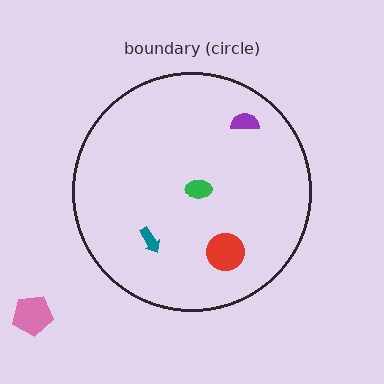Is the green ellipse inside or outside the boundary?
Inside.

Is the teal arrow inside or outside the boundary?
Inside.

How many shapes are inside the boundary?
4 inside, 1 outside.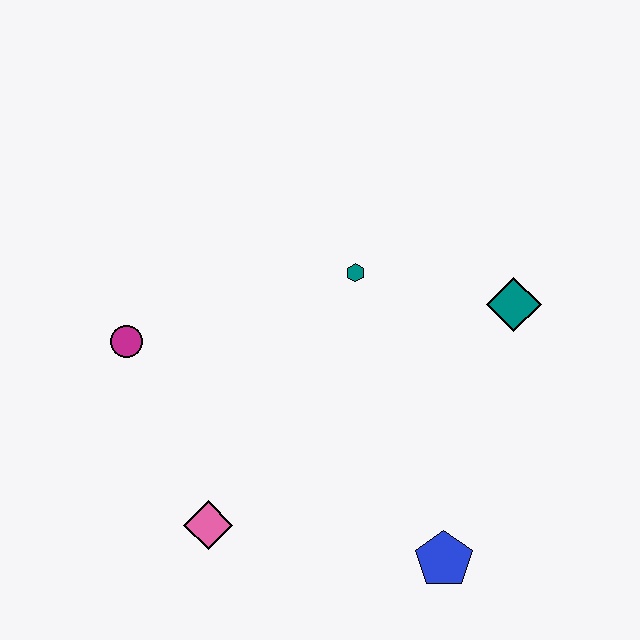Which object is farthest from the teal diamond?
The magenta circle is farthest from the teal diamond.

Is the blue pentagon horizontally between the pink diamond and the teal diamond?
Yes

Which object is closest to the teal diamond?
The teal hexagon is closest to the teal diamond.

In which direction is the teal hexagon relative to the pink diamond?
The teal hexagon is above the pink diamond.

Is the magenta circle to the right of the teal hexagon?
No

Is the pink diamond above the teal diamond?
No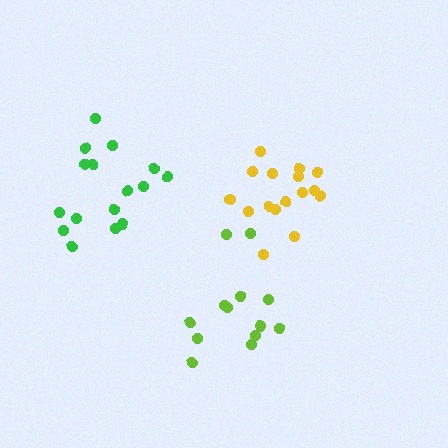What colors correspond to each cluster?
The clusters are colored: yellow, lime, green.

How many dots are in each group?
Group 1: 16 dots, Group 2: 13 dots, Group 3: 16 dots (45 total).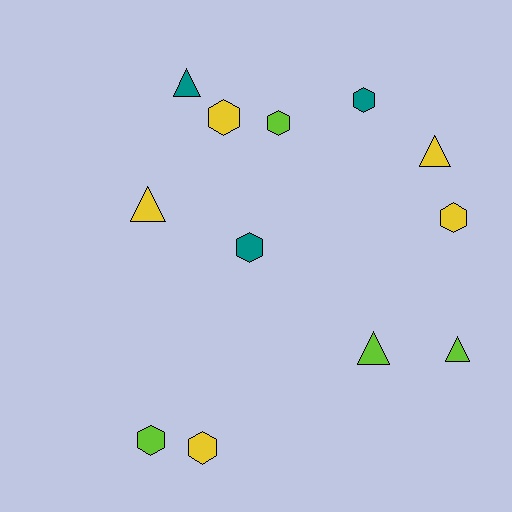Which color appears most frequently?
Yellow, with 5 objects.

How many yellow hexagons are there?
There are 3 yellow hexagons.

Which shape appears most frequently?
Hexagon, with 7 objects.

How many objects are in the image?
There are 12 objects.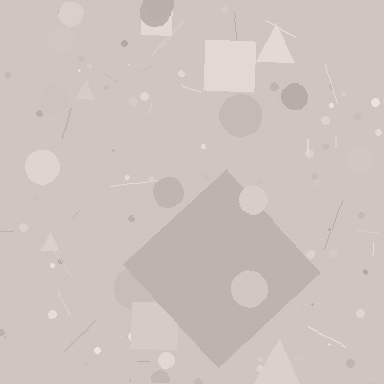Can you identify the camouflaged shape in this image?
The camouflaged shape is a diamond.